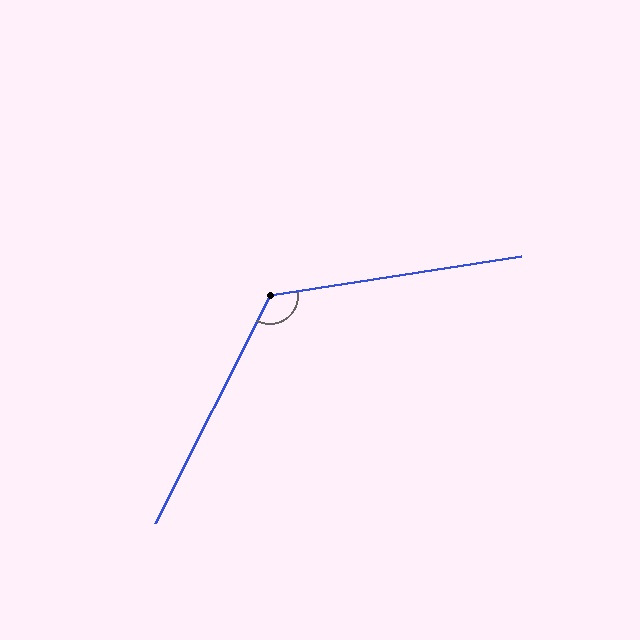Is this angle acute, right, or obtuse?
It is obtuse.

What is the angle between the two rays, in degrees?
Approximately 126 degrees.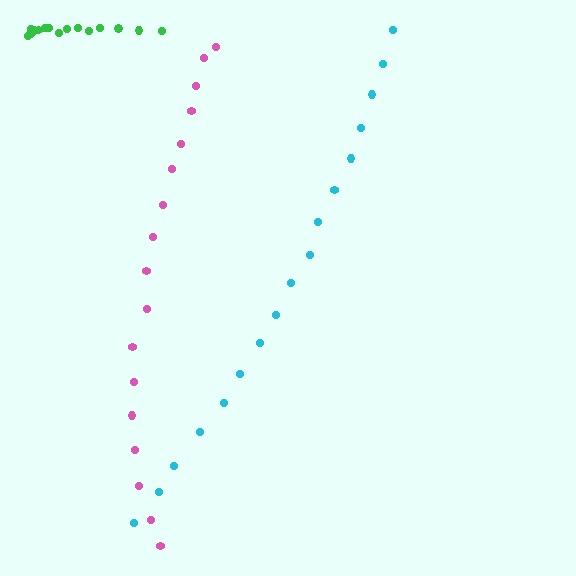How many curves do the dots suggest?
There are 3 distinct paths.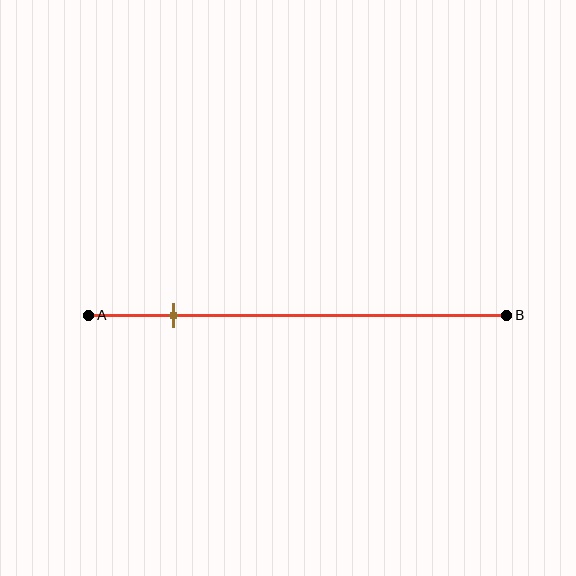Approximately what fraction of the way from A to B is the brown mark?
The brown mark is approximately 20% of the way from A to B.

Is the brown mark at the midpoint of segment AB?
No, the mark is at about 20% from A, not at the 50% midpoint.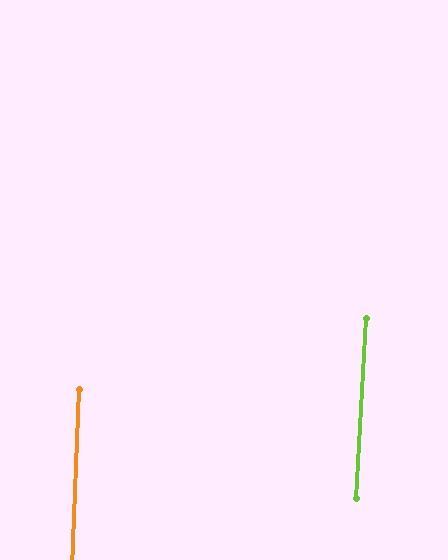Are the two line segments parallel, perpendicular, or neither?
Parallel — their directions differ by only 1.1°.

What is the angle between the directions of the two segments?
Approximately 1 degree.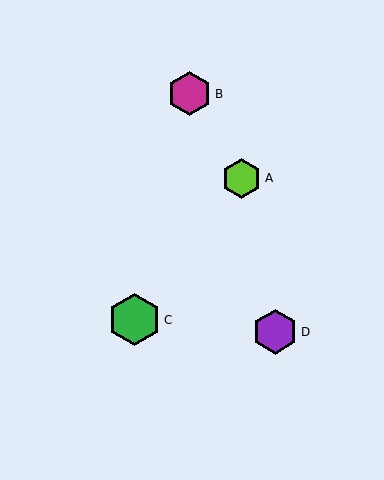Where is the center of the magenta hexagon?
The center of the magenta hexagon is at (190, 94).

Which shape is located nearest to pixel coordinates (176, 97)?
The magenta hexagon (labeled B) at (190, 94) is nearest to that location.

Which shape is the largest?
The green hexagon (labeled C) is the largest.